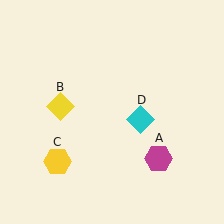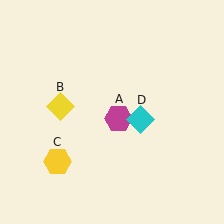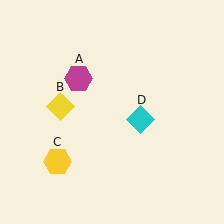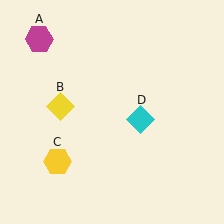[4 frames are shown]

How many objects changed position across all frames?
1 object changed position: magenta hexagon (object A).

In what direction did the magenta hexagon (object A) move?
The magenta hexagon (object A) moved up and to the left.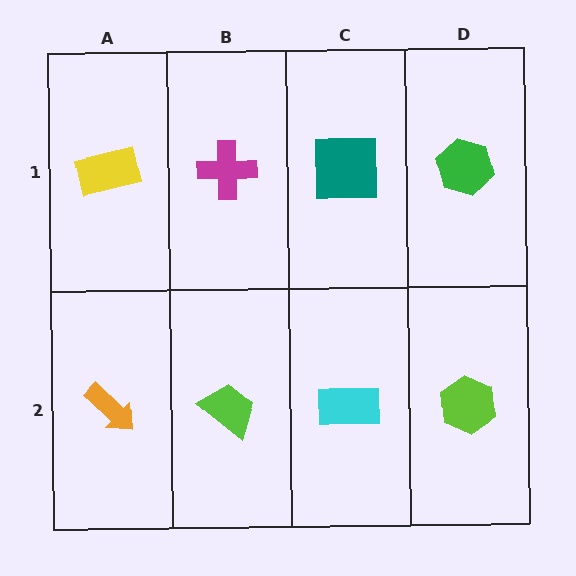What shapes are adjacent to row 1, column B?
A lime trapezoid (row 2, column B), a yellow rectangle (row 1, column A), a teal square (row 1, column C).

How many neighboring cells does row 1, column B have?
3.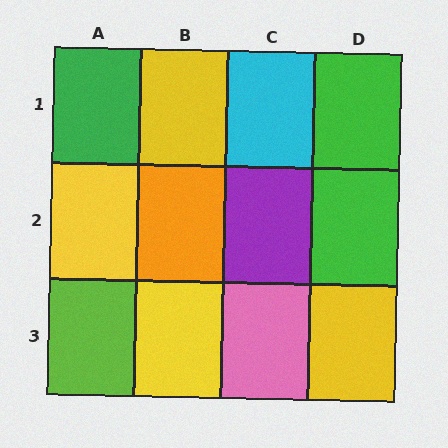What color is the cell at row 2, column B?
Orange.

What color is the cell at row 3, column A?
Lime.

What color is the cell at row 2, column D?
Green.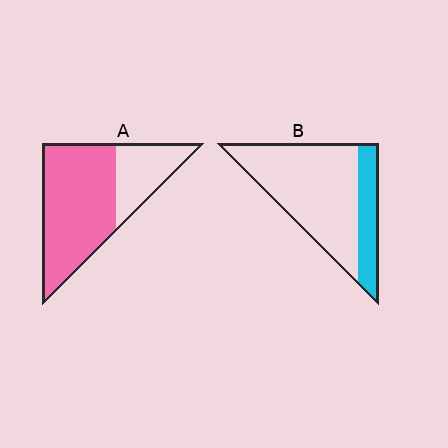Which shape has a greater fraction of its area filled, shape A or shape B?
Shape A.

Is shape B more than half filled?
No.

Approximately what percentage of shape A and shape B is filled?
A is approximately 70% and B is approximately 25%.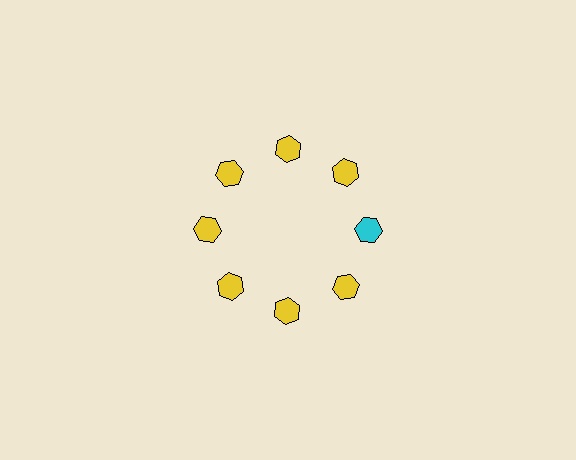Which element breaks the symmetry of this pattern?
The cyan hexagon at roughly the 3 o'clock position breaks the symmetry. All other shapes are yellow hexagons.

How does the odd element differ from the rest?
It has a different color: cyan instead of yellow.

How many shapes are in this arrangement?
There are 8 shapes arranged in a ring pattern.